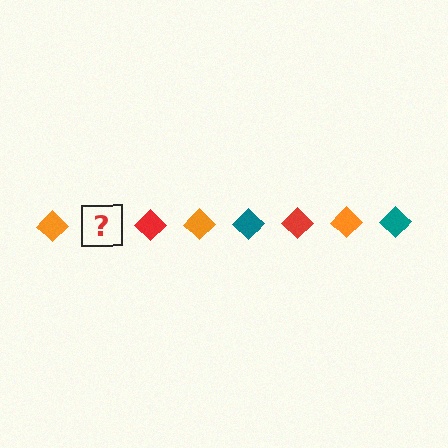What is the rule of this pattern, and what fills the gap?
The rule is that the pattern cycles through orange, teal, red diamonds. The gap should be filled with a teal diamond.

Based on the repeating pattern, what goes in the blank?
The blank should be a teal diamond.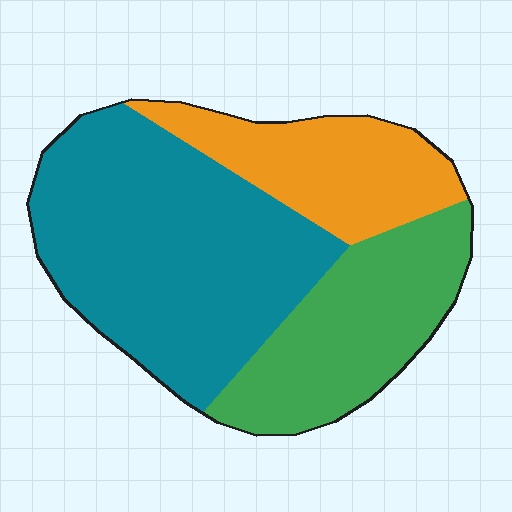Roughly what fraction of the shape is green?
Green takes up between a quarter and a half of the shape.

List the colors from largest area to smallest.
From largest to smallest: teal, green, orange.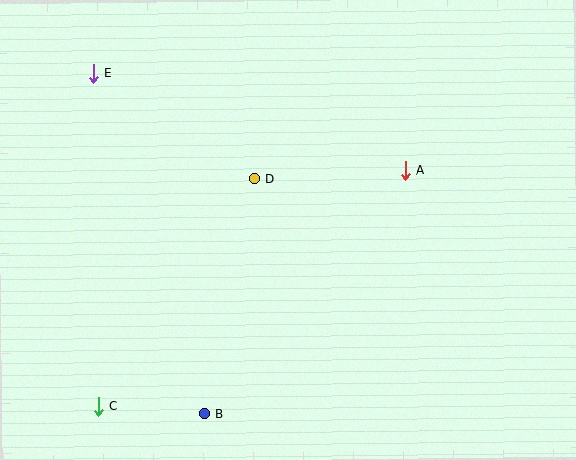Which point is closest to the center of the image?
Point D at (255, 179) is closest to the center.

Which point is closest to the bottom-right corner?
Point A is closest to the bottom-right corner.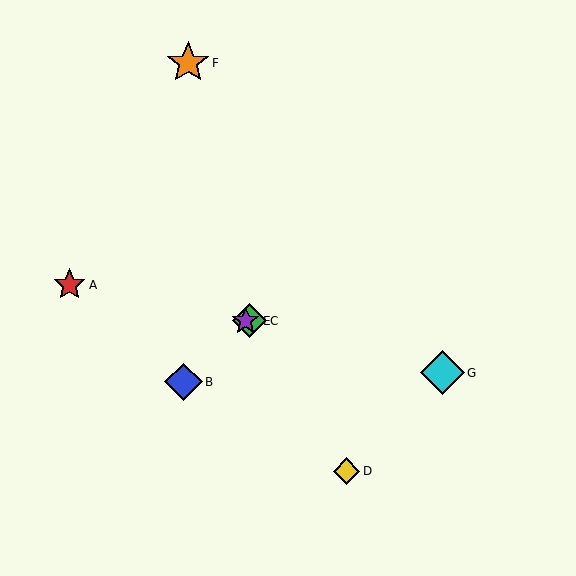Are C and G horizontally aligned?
No, C is at y≈321 and G is at y≈373.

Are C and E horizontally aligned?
Yes, both are at y≈321.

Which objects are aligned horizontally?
Objects C, E are aligned horizontally.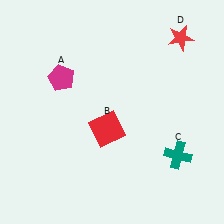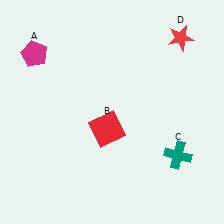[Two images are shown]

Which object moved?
The magenta pentagon (A) moved left.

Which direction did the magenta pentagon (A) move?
The magenta pentagon (A) moved left.